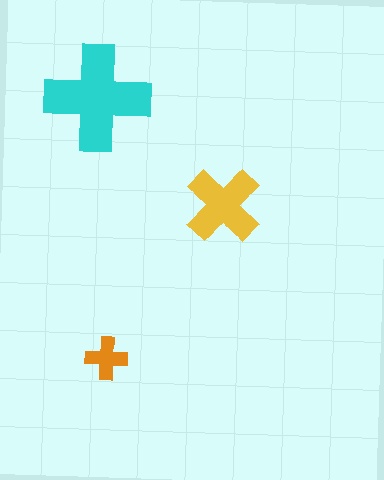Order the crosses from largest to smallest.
the cyan one, the yellow one, the orange one.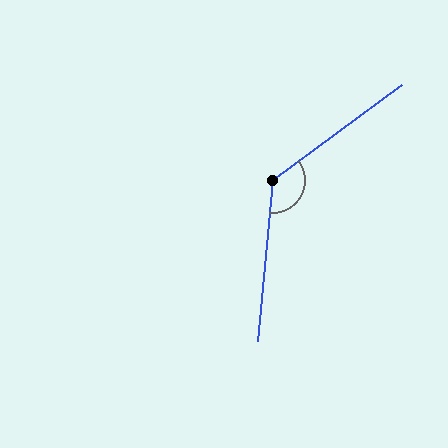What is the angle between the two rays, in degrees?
Approximately 132 degrees.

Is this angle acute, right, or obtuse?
It is obtuse.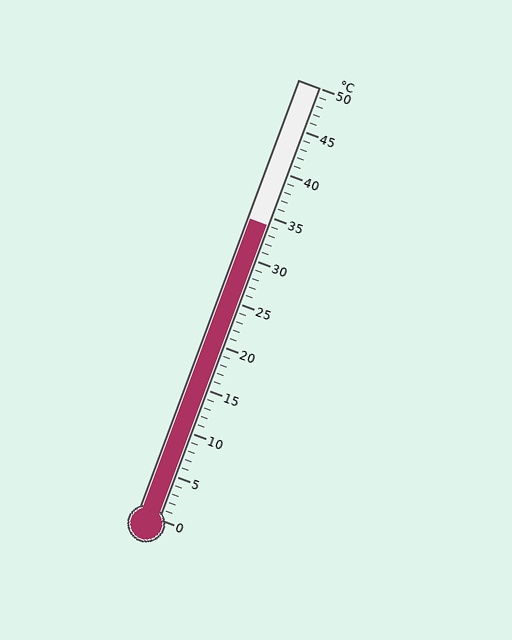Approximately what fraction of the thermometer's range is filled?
The thermometer is filled to approximately 70% of its range.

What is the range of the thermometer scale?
The thermometer scale ranges from 0°C to 50°C.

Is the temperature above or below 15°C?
The temperature is above 15°C.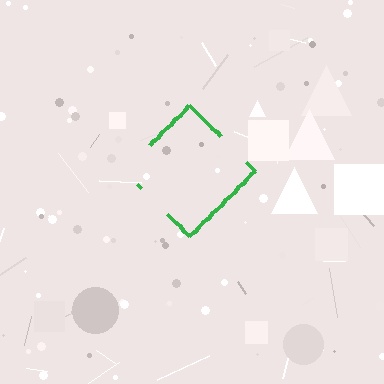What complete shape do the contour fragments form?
The contour fragments form a diamond.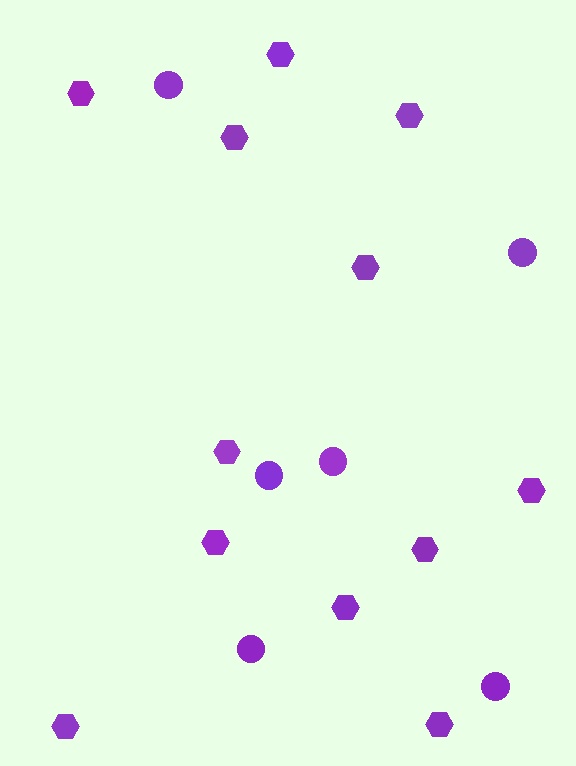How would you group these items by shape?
There are 2 groups: one group of circles (6) and one group of hexagons (12).